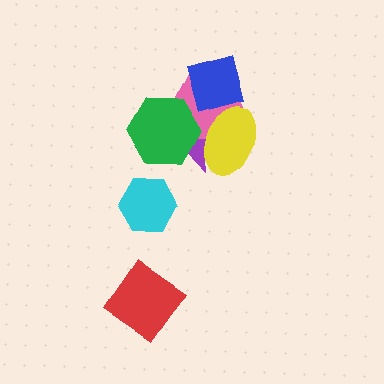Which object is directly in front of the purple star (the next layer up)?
The pink hexagon is directly in front of the purple star.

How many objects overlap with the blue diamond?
3 objects overlap with the blue diamond.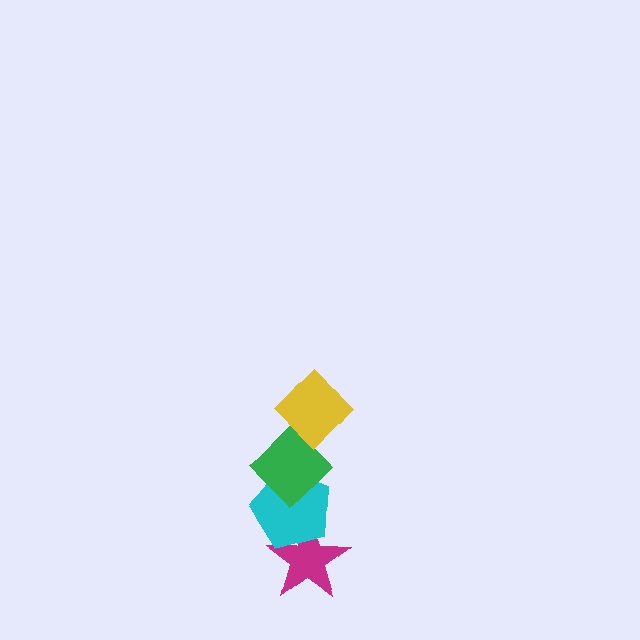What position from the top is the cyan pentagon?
The cyan pentagon is 3rd from the top.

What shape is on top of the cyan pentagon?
The green diamond is on top of the cyan pentagon.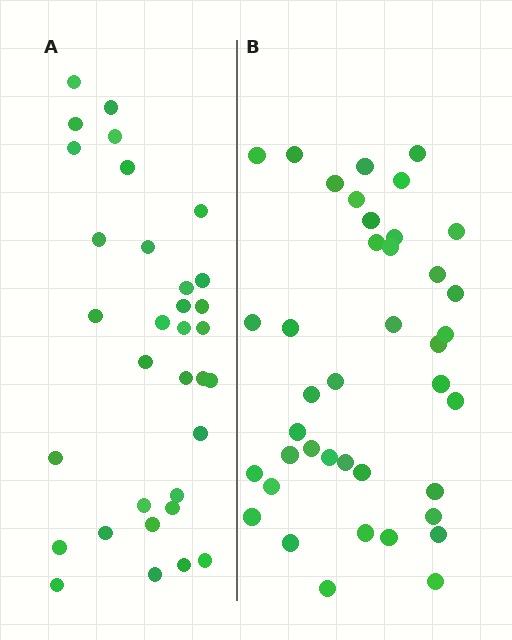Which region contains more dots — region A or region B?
Region B (the right region) has more dots.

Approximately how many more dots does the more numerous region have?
Region B has roughly 8 or so more dots than region A.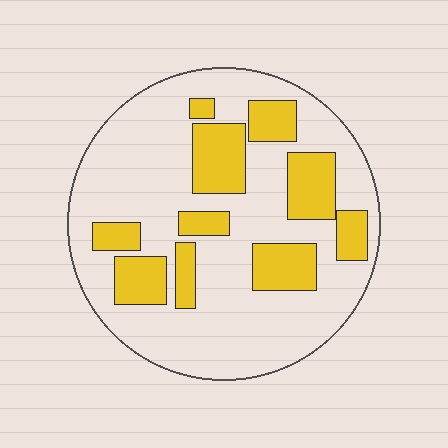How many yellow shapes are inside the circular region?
10.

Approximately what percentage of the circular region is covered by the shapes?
Approximately 25%.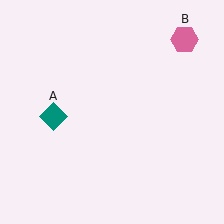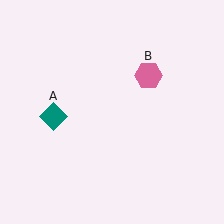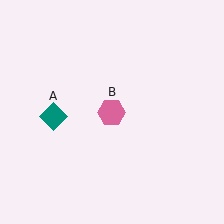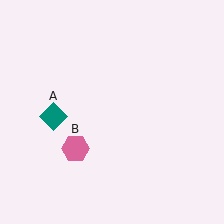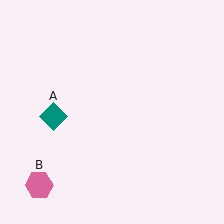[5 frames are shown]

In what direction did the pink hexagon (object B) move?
The pink hexagon (object B) moved down and to the left.